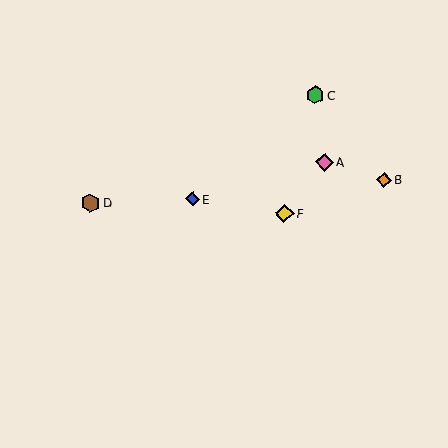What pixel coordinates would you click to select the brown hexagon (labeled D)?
Click at (90, 203) to select the brown hexagon D.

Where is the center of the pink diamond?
The center of the pink diamond is at (325, 162).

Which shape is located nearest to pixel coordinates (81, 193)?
The brown hexagon (labeled D) at (90, 203) is nearest to that location.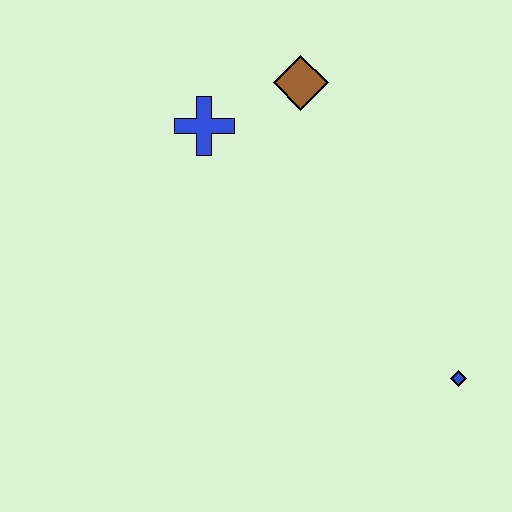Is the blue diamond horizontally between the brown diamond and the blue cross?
No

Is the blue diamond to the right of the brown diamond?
Yes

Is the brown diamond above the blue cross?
Yes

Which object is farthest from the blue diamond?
The blue cross is farthest from the blue diamond.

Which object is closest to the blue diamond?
The brown diamond is closest to the blue diamond.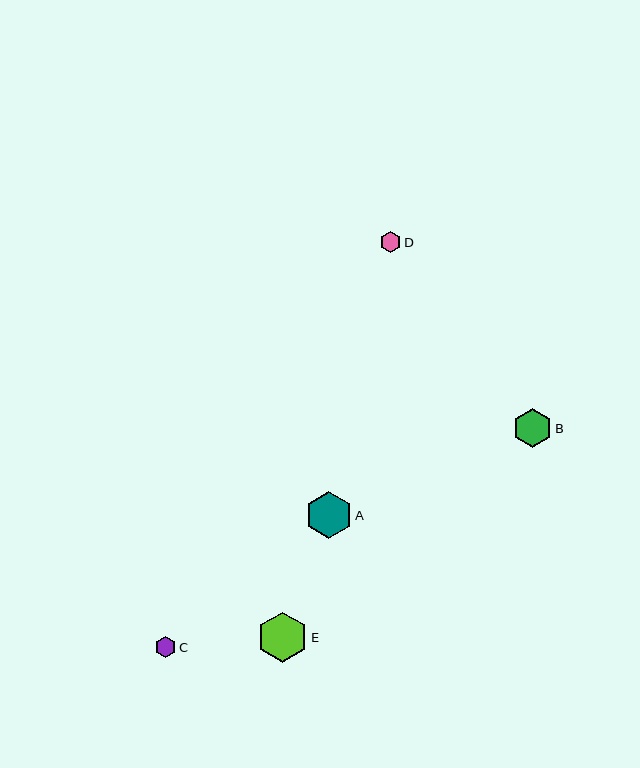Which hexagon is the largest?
Hexagon E is the largest with a size of approximately 50 pixels.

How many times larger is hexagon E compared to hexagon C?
Hexagon E is approximately 2.4 times the size of hexagon C.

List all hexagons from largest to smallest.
From largest to smallest: E, A, B, D, C.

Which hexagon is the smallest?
Hexagon C is the smallest with a size of approximately 21 pixels.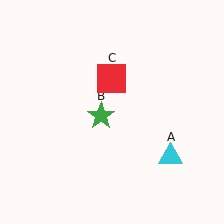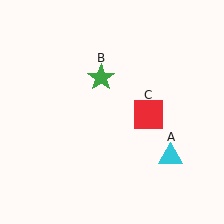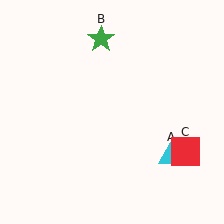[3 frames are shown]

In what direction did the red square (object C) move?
The red square (object C) moved down and to the right.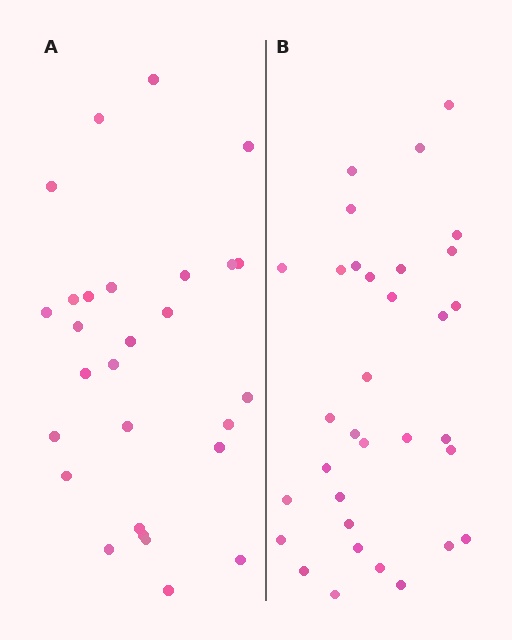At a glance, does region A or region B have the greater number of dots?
Region B (the right region) has more dots.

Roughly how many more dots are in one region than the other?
Region B has about 5 more dots than region A.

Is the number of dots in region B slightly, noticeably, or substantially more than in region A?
Region B has only slightly more — the two regions are fairly close. The ratio is roughly 1.2 to 1.